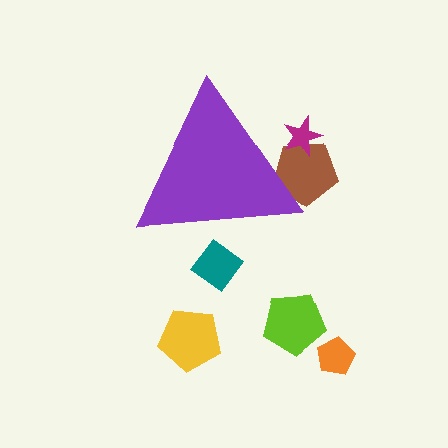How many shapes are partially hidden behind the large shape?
3 shapes are partially hidden.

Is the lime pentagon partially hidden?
No, the lime pentagon is fully visible.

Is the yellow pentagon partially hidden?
No, the yellow pentagon is fully visible.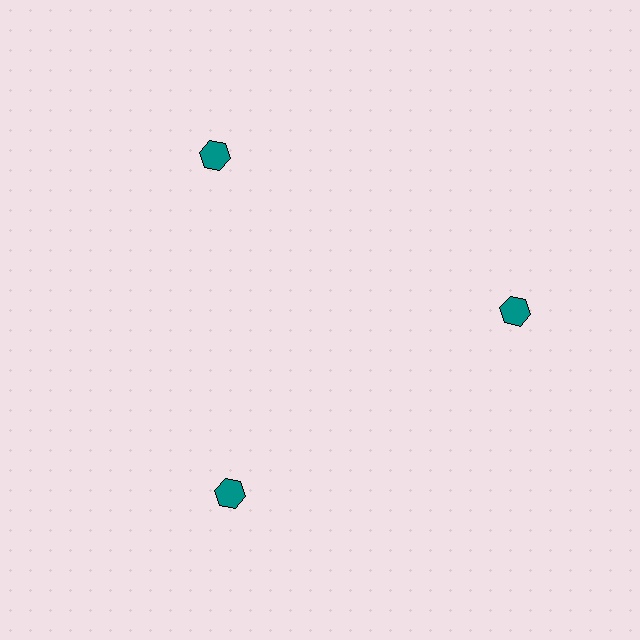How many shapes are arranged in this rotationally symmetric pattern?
There are 3 shapes, arranged in 3 groups of 1.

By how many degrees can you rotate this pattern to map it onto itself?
The pattern maps onto itself every 120 degrees of rotation.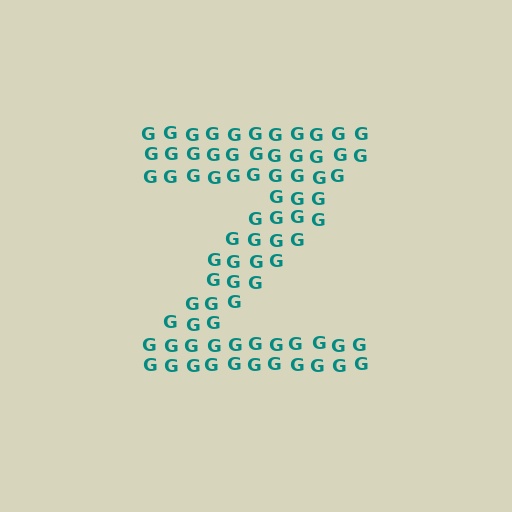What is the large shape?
The large shape is the letter Z.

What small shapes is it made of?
It is made of small letter G's.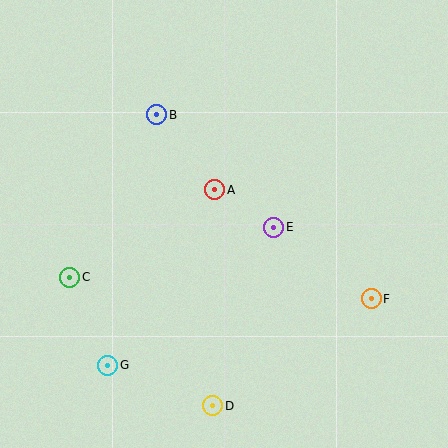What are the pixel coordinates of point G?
Point G is at (108, 366).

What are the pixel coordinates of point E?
Point E is at (274, 227).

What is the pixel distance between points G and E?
The distance between G and E is 216 pixels.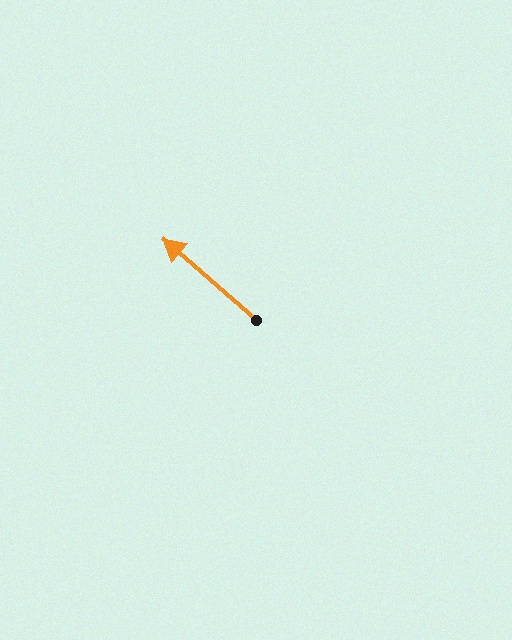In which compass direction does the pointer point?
Northwest.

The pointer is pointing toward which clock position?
Roughly 10 o'clock.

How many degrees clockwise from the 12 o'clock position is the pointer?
Approximately 311 degrees.